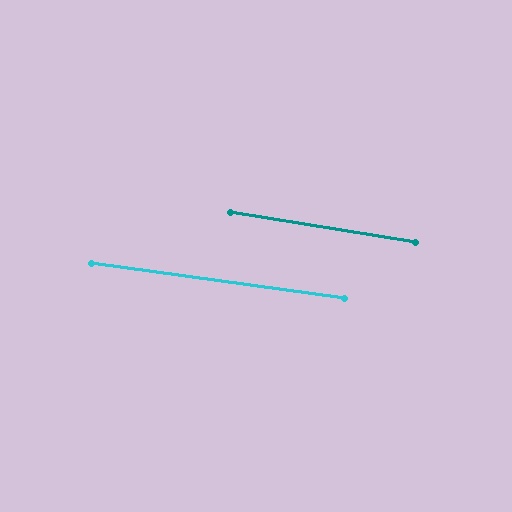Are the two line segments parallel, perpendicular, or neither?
Parallel — their directions differ by only 1.5°.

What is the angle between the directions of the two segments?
Approximately 1 degree.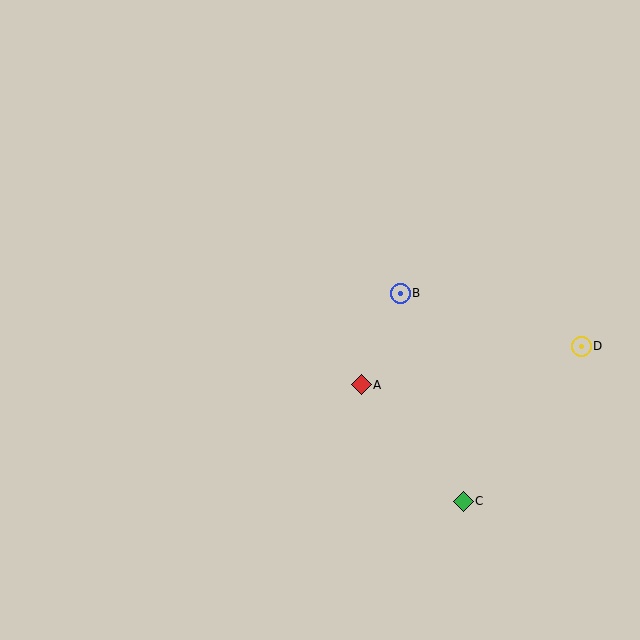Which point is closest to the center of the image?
Point A at (361, 385) is closest to the center.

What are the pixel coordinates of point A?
Point A is at (361, 385).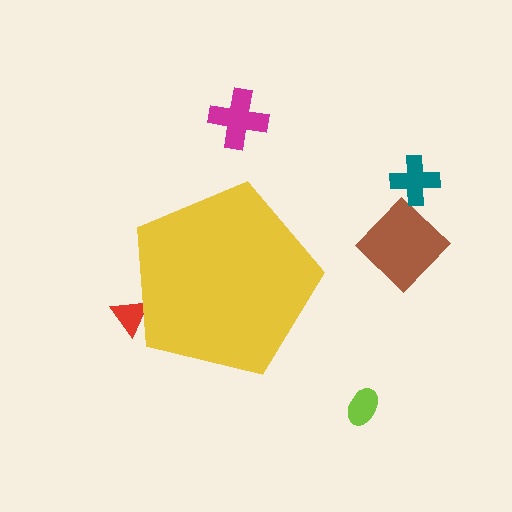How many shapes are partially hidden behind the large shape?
1 shape is partially hidden.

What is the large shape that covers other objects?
A yellow pentagon.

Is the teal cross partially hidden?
No, the teal cross is fully visible.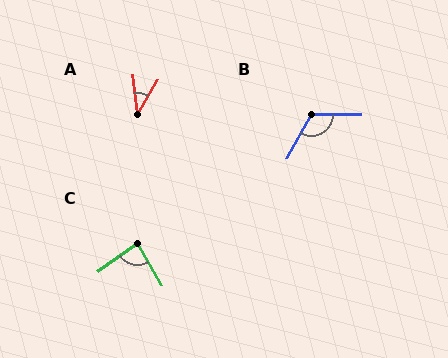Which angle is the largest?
B, at approximately 119 degrees.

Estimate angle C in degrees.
Approximately 86 degrees.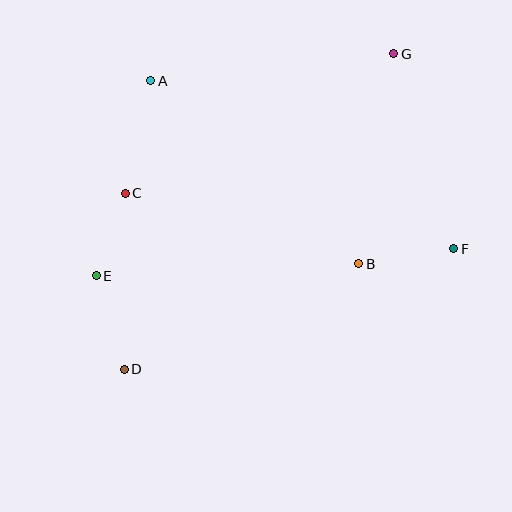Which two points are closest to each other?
Points C and E are closest to each other.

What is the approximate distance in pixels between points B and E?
The distance between B and E is approximately 263 pixels.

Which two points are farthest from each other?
Points D and G are farthest from each other.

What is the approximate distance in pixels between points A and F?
The distance between A and F is approximately 346 pixels.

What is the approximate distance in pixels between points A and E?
The distance between A and E is approximately 202 pixels.